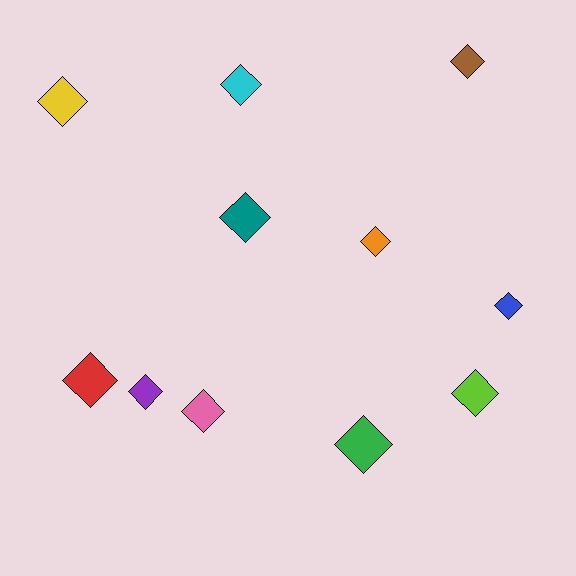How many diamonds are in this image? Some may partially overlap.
There are 11 diamonds.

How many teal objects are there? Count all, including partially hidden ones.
There is 1 teal object.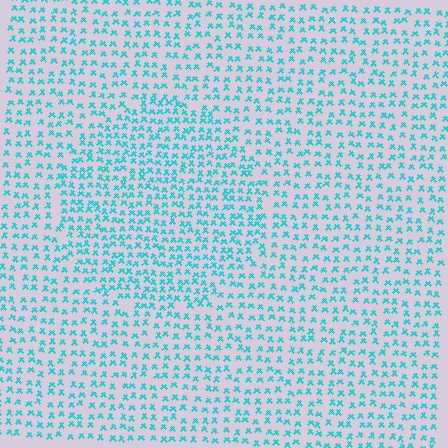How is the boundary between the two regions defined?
The boundary is defined by a change in element density (approximately 1.5x ratio). All elements are the same color, size, and shape.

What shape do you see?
I see a circle.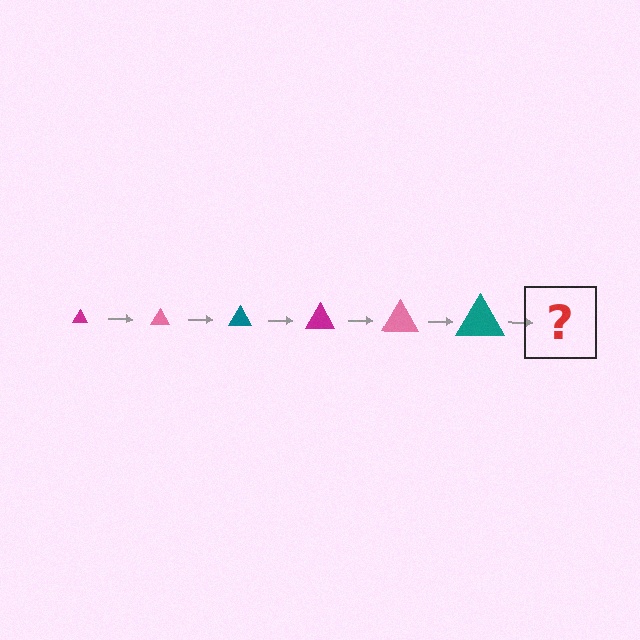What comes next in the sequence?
The next element should be a magenta triangle, larger than the previous one.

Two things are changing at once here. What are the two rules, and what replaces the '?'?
The two rules are that the triangle grows larger each step and the color cycles through magenta, pink, and teal. The '?' should be a magenta triangle, larger than the previous one.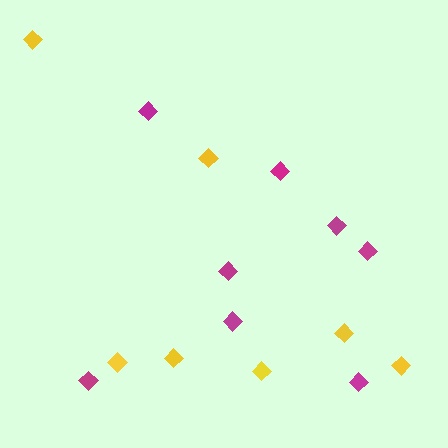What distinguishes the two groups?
There are 2 groups: one group of yellow diamonds (7) and one group of magenta diamonds (8).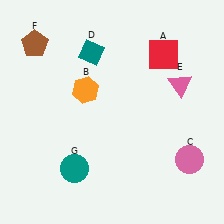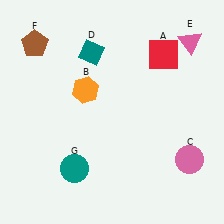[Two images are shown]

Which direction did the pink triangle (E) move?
The pink triangle (E) moved up.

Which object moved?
The pink triangle (E) moved up.